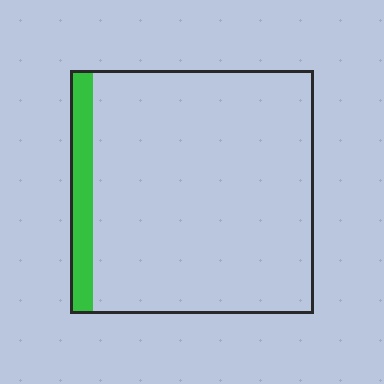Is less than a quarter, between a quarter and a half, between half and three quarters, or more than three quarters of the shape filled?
Less than a quarter.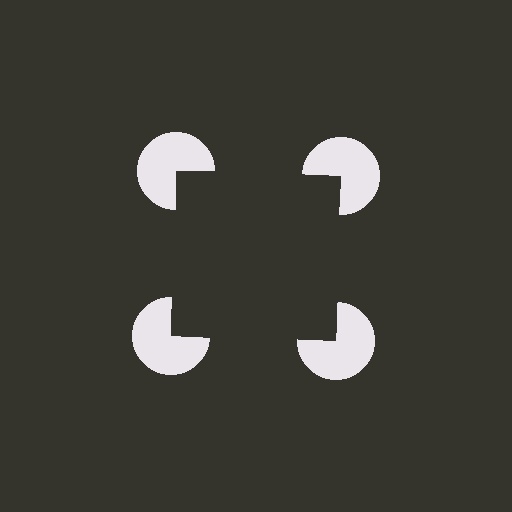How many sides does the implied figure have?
4 sides.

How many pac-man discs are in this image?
There are 4 — one at each vertex of the illusory square.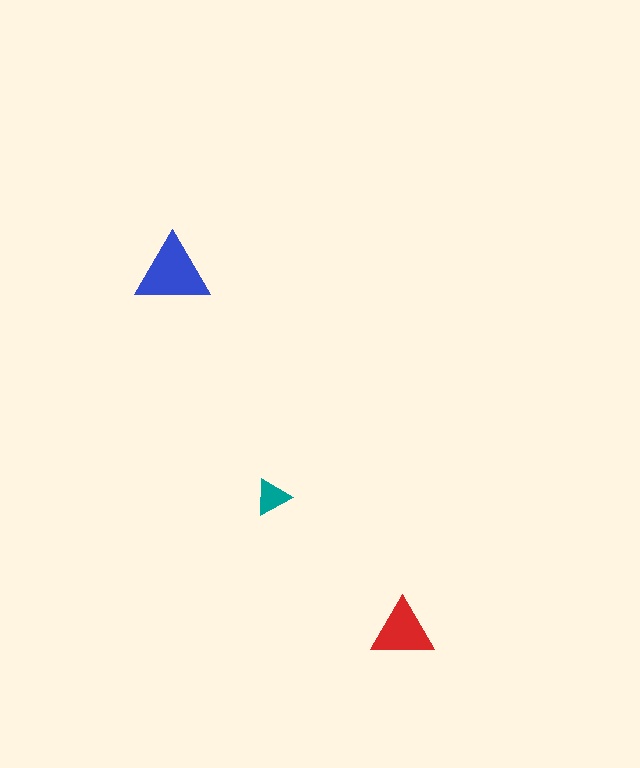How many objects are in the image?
There are 3 objects in the image.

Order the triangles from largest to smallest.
the blue one, the red one, the teal one.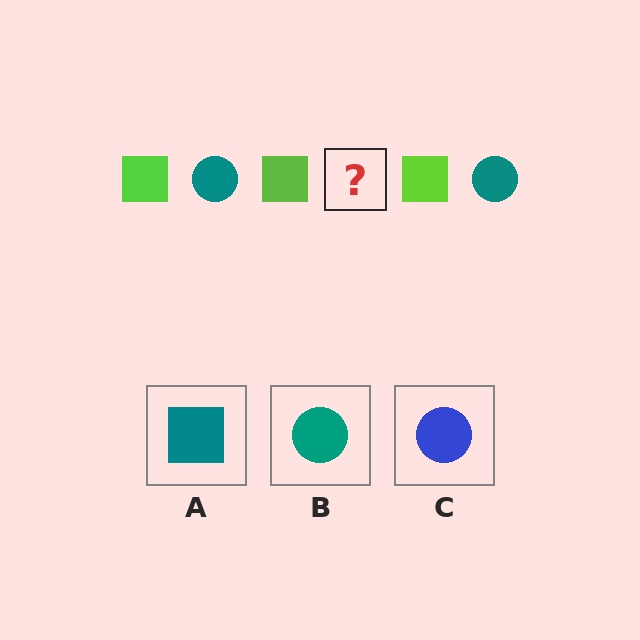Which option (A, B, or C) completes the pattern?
B.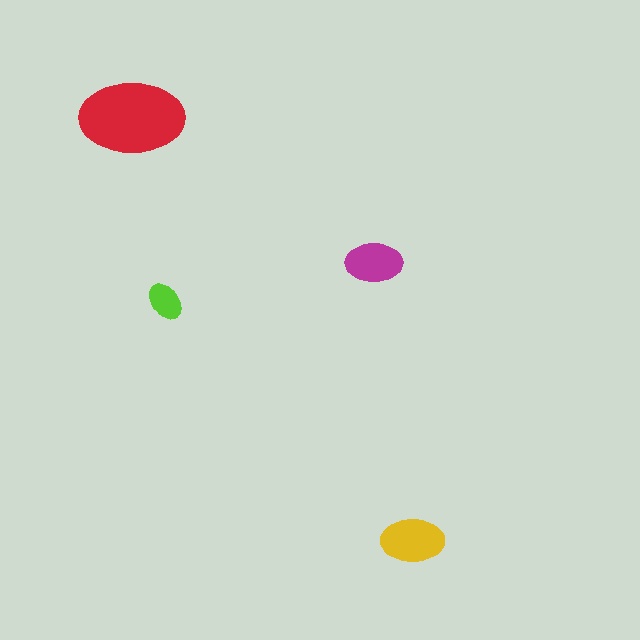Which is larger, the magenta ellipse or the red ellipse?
The red one.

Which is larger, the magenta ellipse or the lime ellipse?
The magenta one.